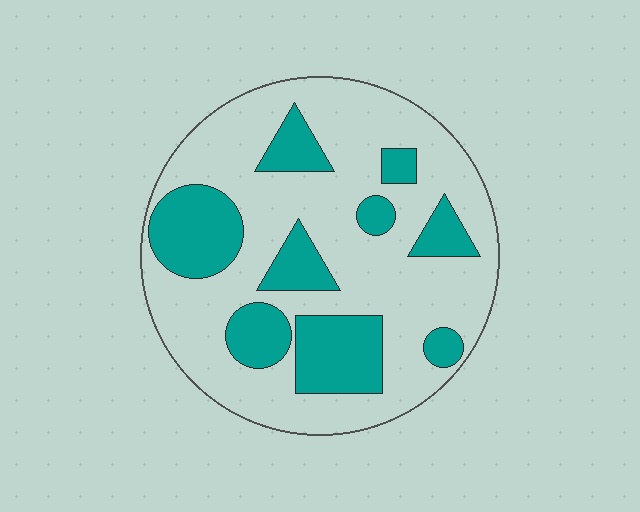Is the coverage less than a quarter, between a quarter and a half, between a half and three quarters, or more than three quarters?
Between a quarter and a half.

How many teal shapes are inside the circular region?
9.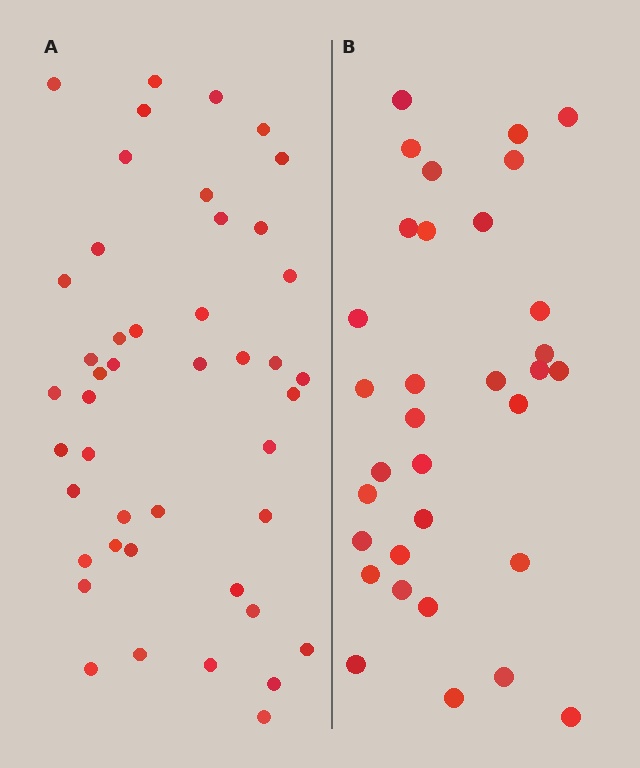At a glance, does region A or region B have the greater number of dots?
Region A (the left region) has more dots.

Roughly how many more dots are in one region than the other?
Region A has roughly 12 or so more dots than region B.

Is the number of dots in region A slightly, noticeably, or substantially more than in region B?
Region A has noticeably more, but not dramatically so. The ratio is roughly 1.4 to 1.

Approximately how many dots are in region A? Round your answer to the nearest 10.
About 40 dots. (The exact count is 45, which rounds to 40.)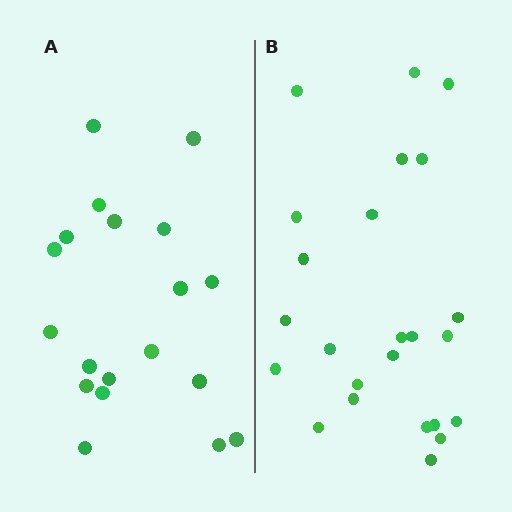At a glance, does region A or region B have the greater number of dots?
Region B (the right region) has more dots.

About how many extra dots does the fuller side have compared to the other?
Region B has about 5 more dots than region A.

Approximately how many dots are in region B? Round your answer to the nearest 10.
About 20 dots. (The exact count is 24, which rounds to 20.)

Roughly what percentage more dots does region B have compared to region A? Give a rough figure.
About 25% more.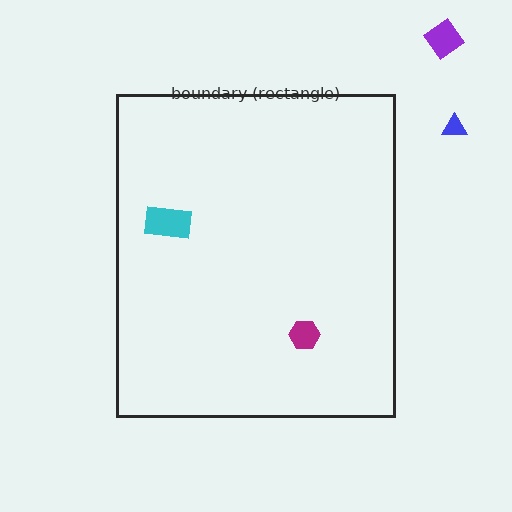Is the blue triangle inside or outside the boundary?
Outside.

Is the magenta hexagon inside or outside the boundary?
Inside.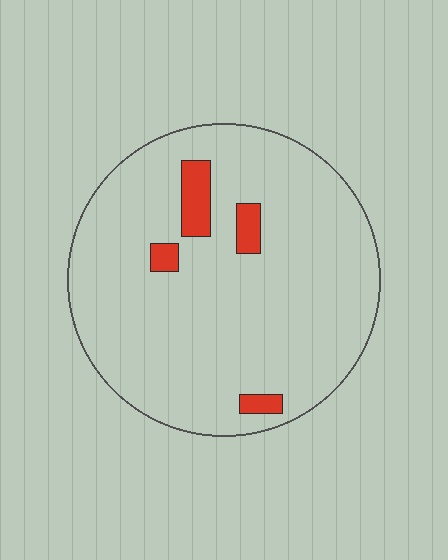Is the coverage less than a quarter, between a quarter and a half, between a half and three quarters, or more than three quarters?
Less than a quarter.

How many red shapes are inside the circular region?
4.